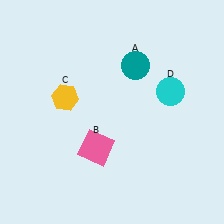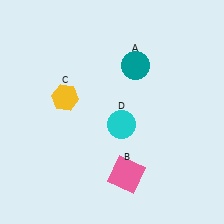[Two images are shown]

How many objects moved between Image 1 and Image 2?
2 objects moved between the two images.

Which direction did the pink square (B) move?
The pink square (B) moved right.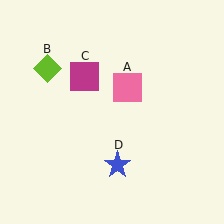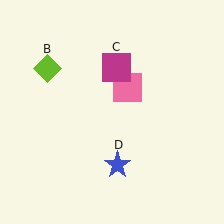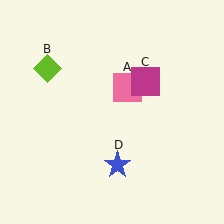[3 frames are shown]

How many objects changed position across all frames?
1 object changed position: magenta square (object C).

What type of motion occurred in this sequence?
The magenta square (object C) rotated clockwise around the center of the scene.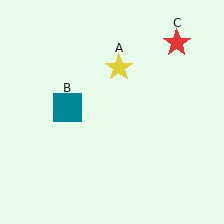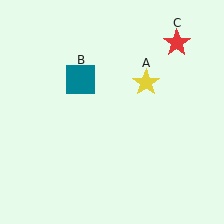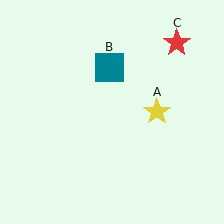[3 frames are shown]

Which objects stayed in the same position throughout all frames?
Red star (object C) remained stationary.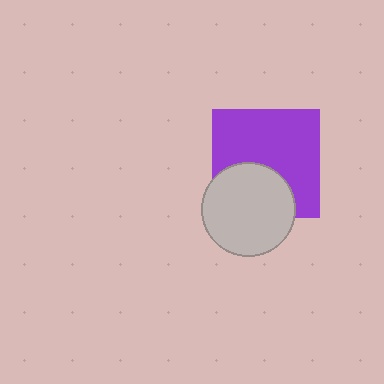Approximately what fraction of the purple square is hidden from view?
Roughly 34% of the purple square is hidden behind the light gray circle.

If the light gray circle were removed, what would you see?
You would see the complete purple square.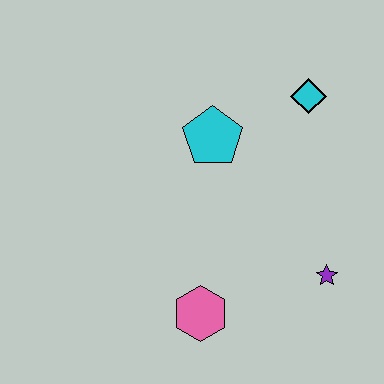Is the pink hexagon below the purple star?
Yes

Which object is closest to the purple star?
The pink hexagon is closest to the purple star.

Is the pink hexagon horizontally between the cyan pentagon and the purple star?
No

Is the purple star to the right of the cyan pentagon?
Yes